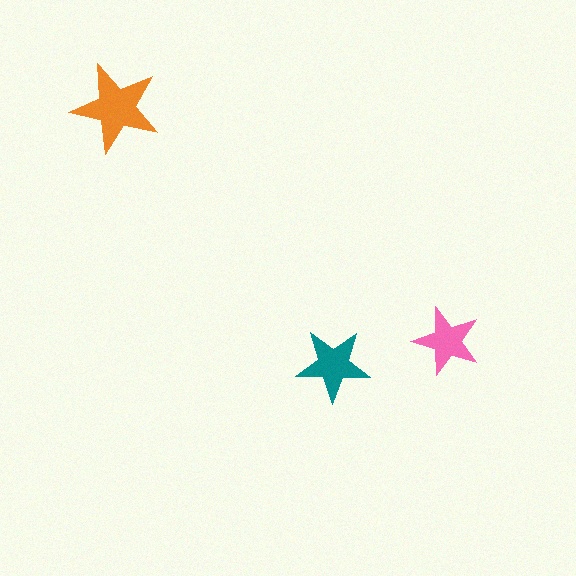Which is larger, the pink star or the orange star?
The orange one.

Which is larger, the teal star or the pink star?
The teal one.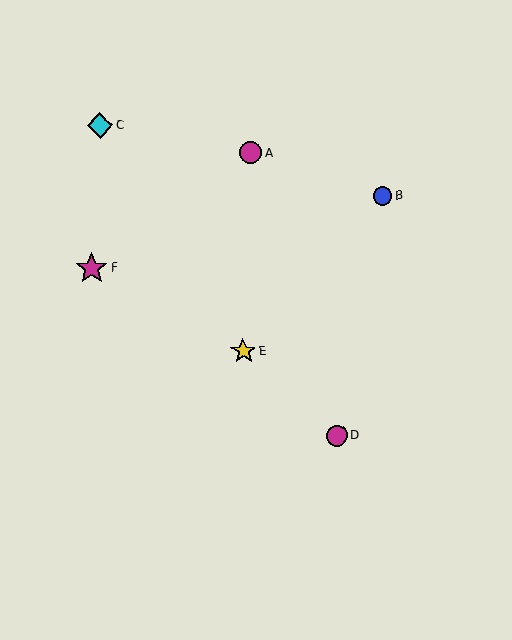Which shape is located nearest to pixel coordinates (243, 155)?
The magenta circle (labeled A) at (251, 153) is nearest to that location.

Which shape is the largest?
The magenta star (labeled F) is the largest.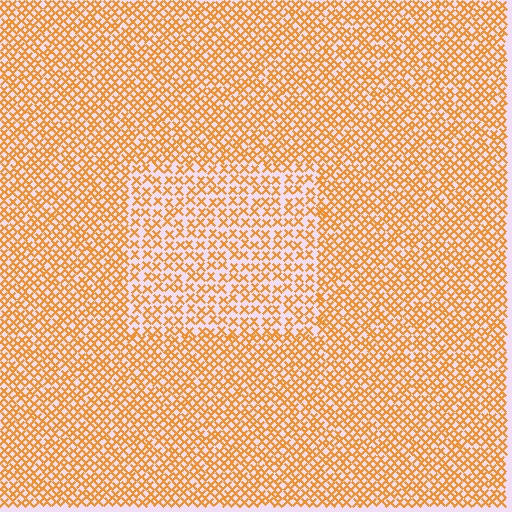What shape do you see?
I see a rectangle.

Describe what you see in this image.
The image contains small orange elements arranged at two different densities. A rectangle-shaped region is visible where the elements are less densely packed than the surrounding area.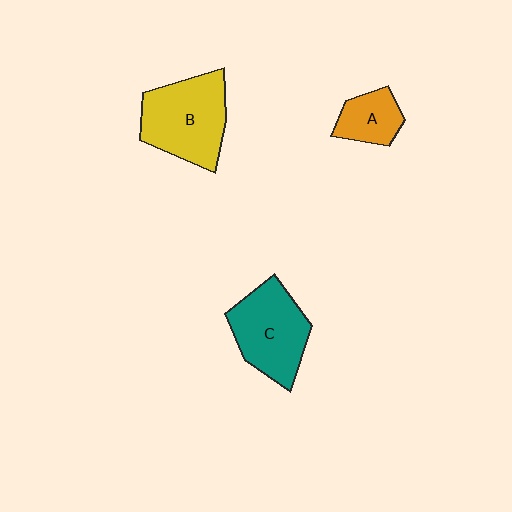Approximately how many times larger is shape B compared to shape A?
Approximately 2.2 times.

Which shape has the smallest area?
Shape A (orange).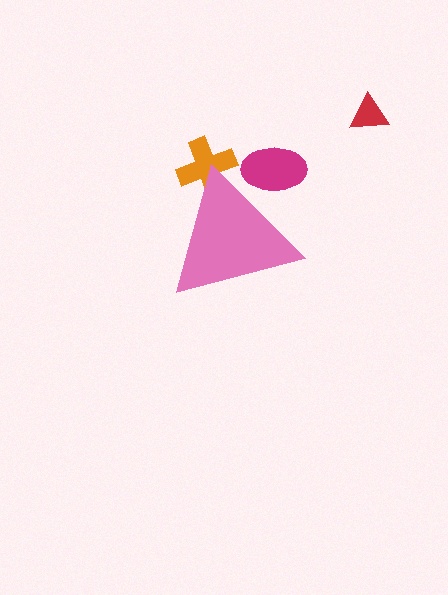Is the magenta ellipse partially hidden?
Yes, the magenta ellipse is partially hidden behind the pink triangle.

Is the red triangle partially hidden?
No, the red triangle is fully visible.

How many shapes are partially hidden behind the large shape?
2 shapes are partially hidden.